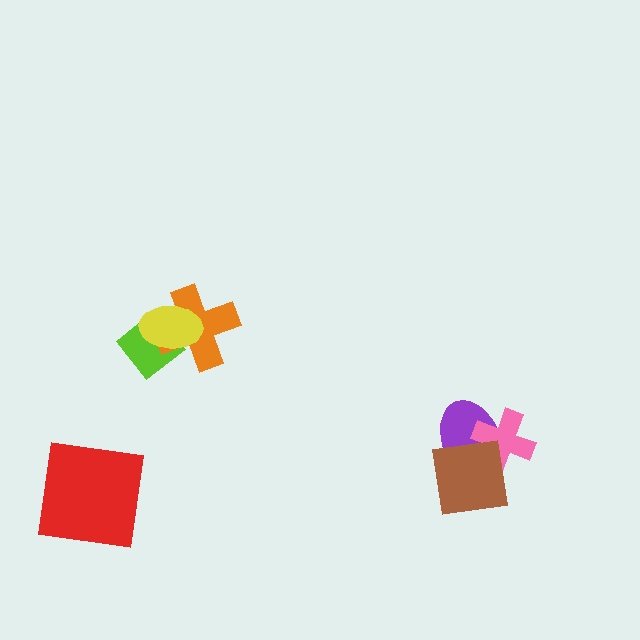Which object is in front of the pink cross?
The brown square is in front of the pink cross.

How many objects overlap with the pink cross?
2 objects overlap with the pink cross.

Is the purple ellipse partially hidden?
Yes, it is partially covered by another shape.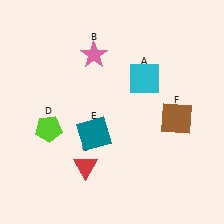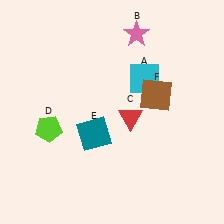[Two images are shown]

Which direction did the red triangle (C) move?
The red triangle (C) moved up.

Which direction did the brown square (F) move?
The brown square (F) moved up.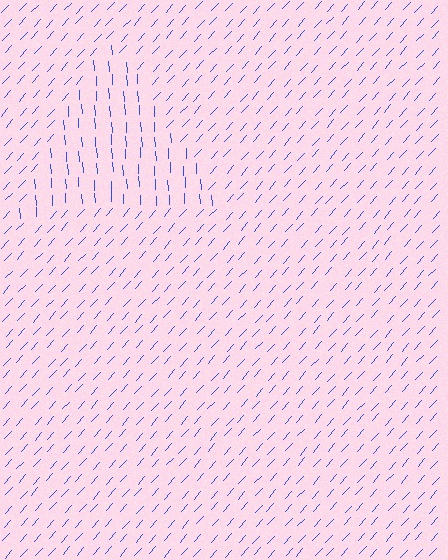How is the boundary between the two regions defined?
The boundary is defined purely by a change in line orientation (approximately 45 degrees difference). All lines are the same color and thickness.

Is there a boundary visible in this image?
Yes, there is a texture boundary formed by a change in line orientation.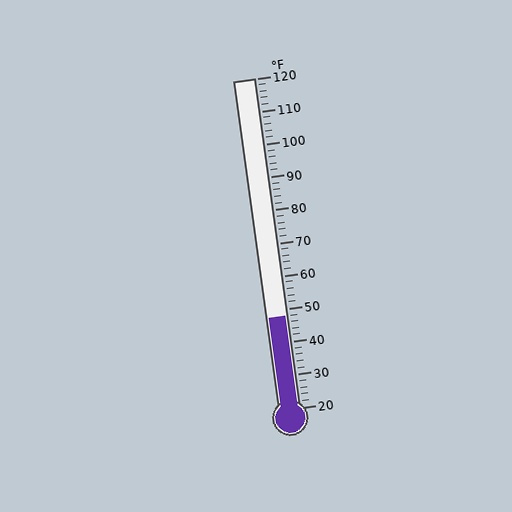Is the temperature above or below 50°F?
The temperature is below 50°F.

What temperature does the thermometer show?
The thermometer shows approximately 48°F.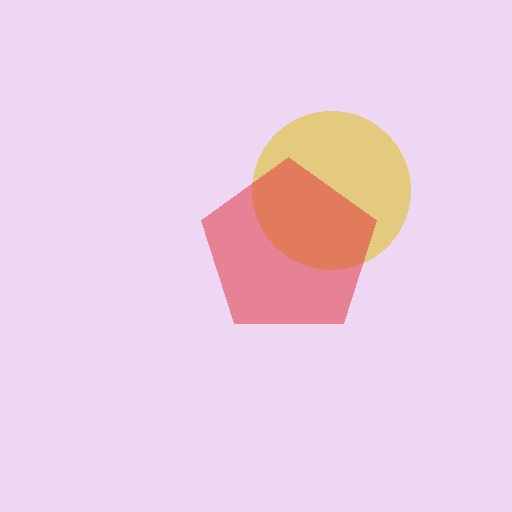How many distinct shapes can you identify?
There are 2 distinct shapes: a yellow circle, a red pentagon.